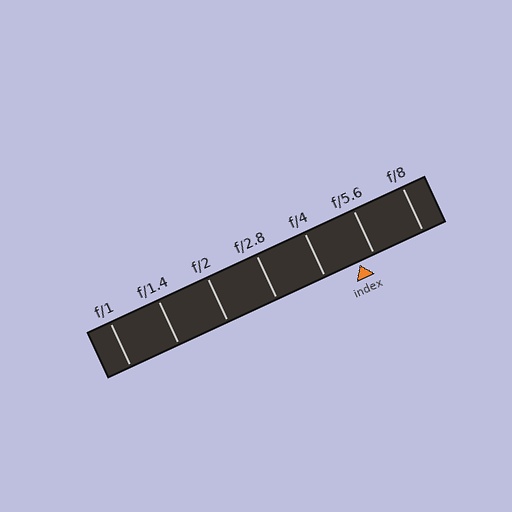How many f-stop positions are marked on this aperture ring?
There are 7 f-stop positions marked.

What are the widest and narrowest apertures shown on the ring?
The widest aperture shown is f/1 and the narrowest is f/8.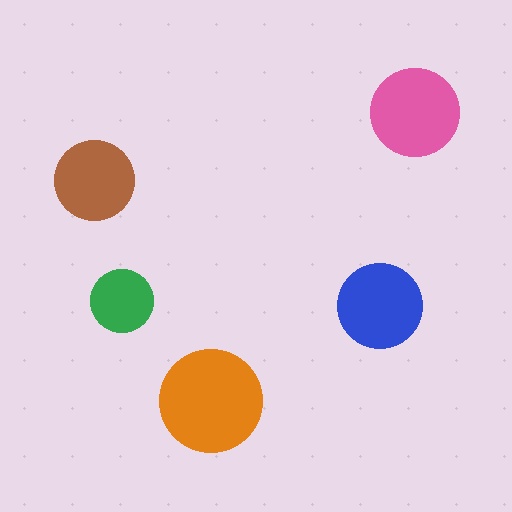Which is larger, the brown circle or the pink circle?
The pink one.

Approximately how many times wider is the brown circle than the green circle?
About 1.5 times wider.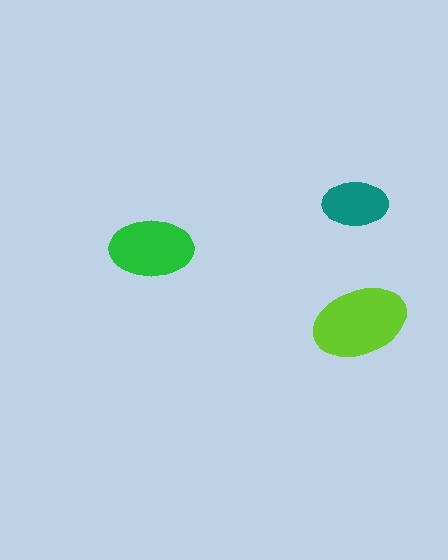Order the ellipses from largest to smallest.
the lime one, the green one, the teal one.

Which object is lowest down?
The lime ellipse is bottommost.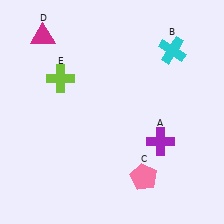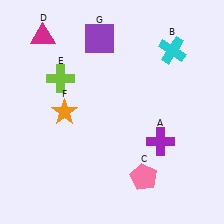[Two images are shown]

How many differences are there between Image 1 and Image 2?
There are 2 differences between the two images.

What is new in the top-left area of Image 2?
A purple square (G) was added in the top-left area of Image 2.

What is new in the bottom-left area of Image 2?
An orange star (F) was added in the bottom-left area of Image 2.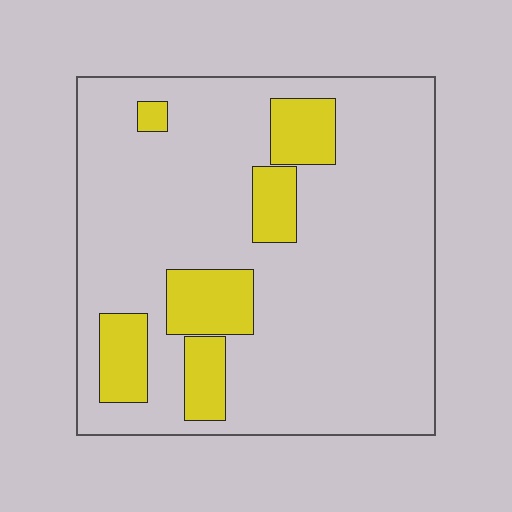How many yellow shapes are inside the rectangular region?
6.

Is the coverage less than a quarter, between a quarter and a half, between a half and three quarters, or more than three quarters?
Less than a quarter.